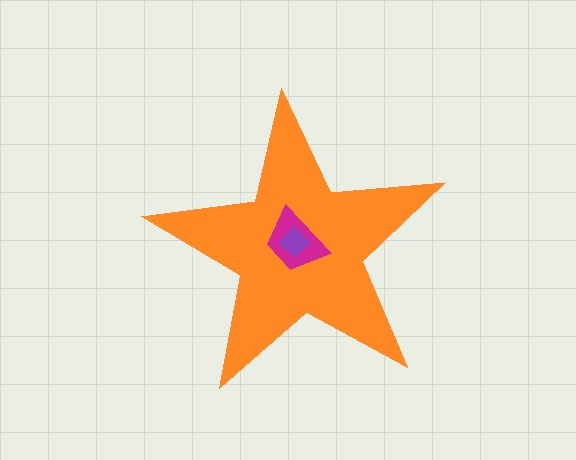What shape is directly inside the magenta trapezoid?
The purple diamond.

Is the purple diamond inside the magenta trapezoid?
Yes.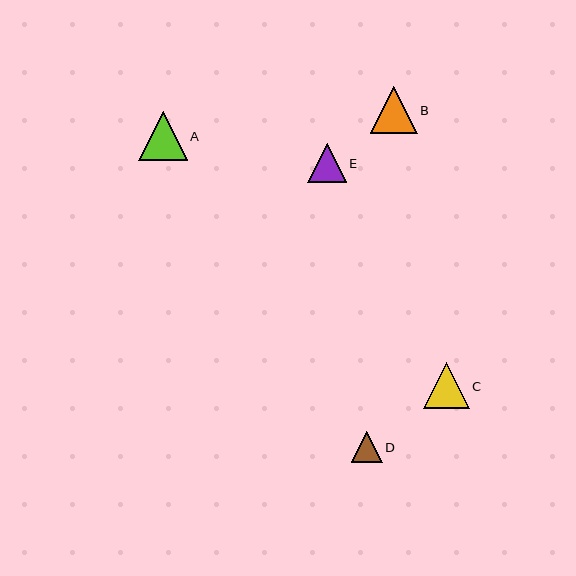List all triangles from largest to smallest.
From largest to smallest: A, B, C, E, D.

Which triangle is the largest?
Triangle A is the largest with a size of approximately 48 pixels.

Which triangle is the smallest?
Triangle D is the smallest with a size of approximately 31 pixels.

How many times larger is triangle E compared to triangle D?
Triangle E is approximately 1.3 times the size of triangle D.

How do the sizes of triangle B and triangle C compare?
Triangle B and triangle C are approximately the same size.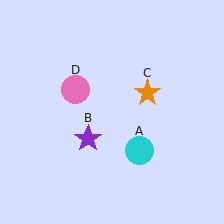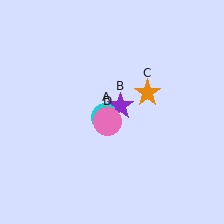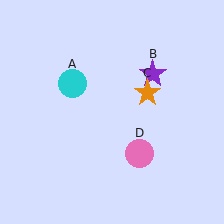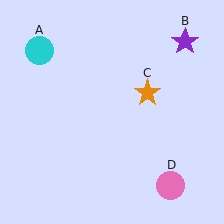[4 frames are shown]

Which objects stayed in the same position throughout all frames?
Orange star (object C) remained stationary.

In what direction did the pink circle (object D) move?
The pink circle (object D) moved down and to the right.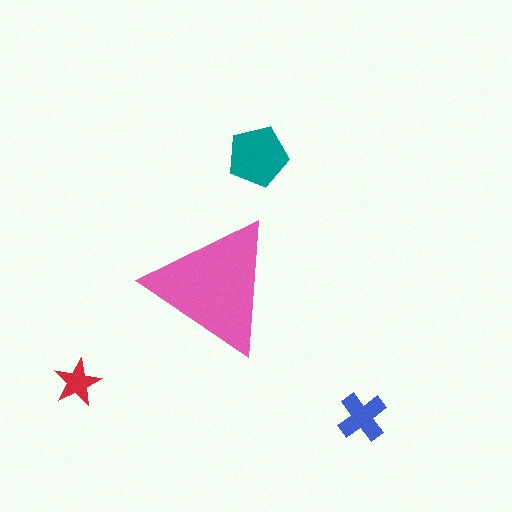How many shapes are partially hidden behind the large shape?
0 shapes are partially hidden.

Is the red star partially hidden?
No, the red star is fully visible.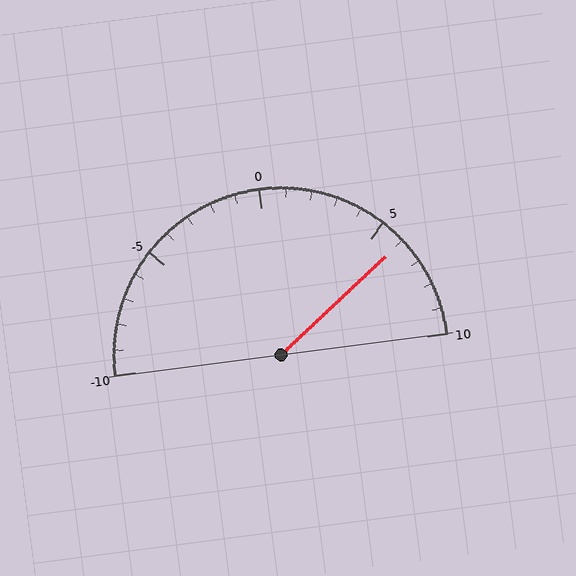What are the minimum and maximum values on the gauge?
The gauge ranges from -10 to 10.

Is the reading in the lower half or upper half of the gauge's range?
The reading is in the upper half of the range (-10 to 10).